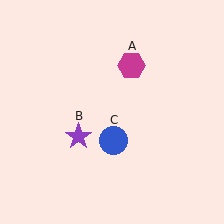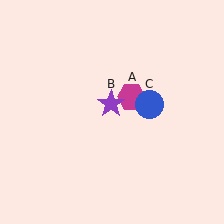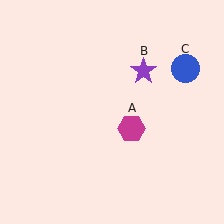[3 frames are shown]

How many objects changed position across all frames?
3 objects changed position: magenta hexagon (object A), purple star (object B), blue circle (object C).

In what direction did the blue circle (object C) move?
The blue circle (object C) moved up and to the right.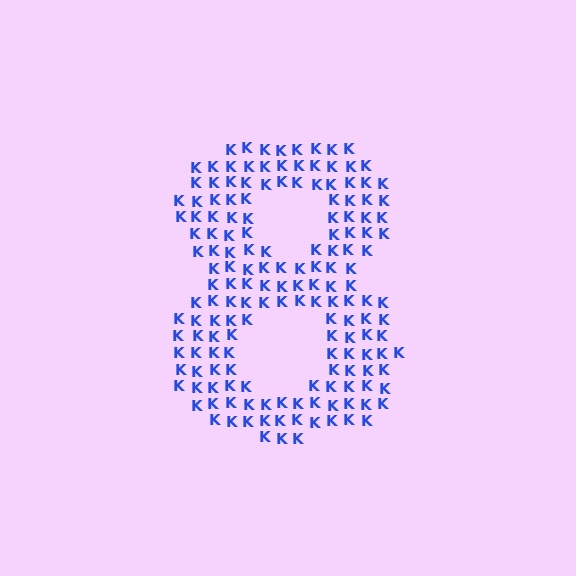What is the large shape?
The large shape is the digit 8.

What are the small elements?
The small elements are letter K's.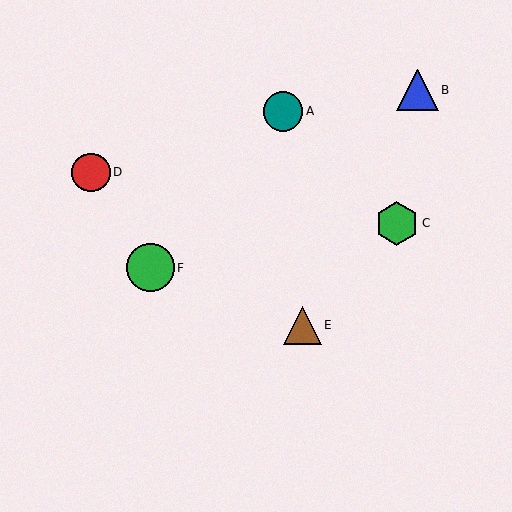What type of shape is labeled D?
Shape D is a red circle.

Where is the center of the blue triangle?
The center of the blue triangle is at (417, 90).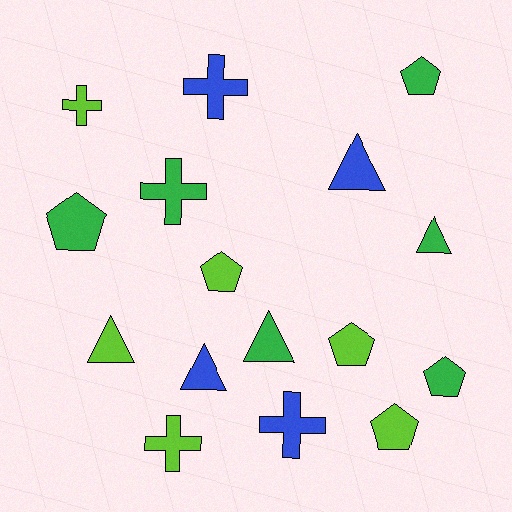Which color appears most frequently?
Green, with 6 objects.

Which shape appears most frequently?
Pentagon, with 6 objects.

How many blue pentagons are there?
There are no blue pentagons.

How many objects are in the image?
There are 16 objects.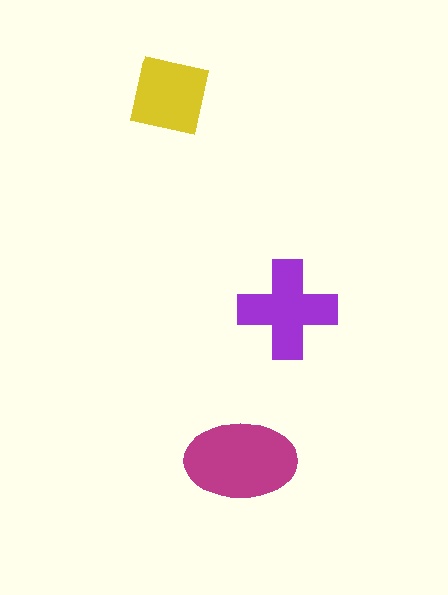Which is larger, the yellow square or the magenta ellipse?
The magenta ellipse.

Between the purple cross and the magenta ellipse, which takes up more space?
The magenta ellipse.